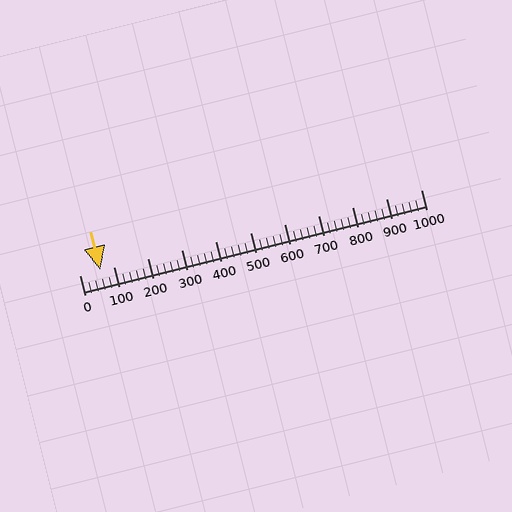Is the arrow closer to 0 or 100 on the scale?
The arrow is closer to 100.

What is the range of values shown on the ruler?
The ruler shows values from 0 to 1000.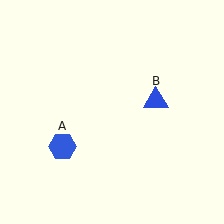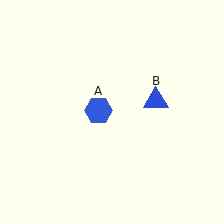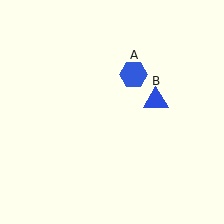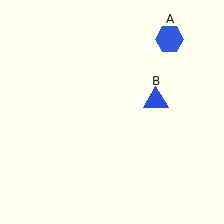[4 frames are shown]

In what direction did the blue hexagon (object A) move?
The blue hexagon (object A) moved up and to the right.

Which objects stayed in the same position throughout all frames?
Blue triangle (object B) remained stationary.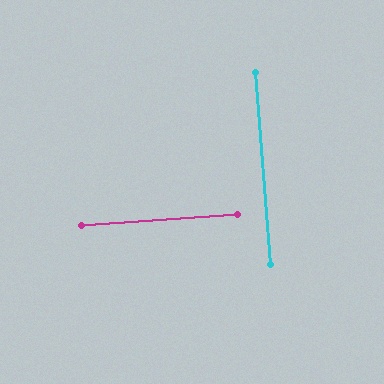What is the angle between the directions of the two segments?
Approximately 89 degrees.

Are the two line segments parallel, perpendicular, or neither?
Perpendicular — they meet at approximately 89°.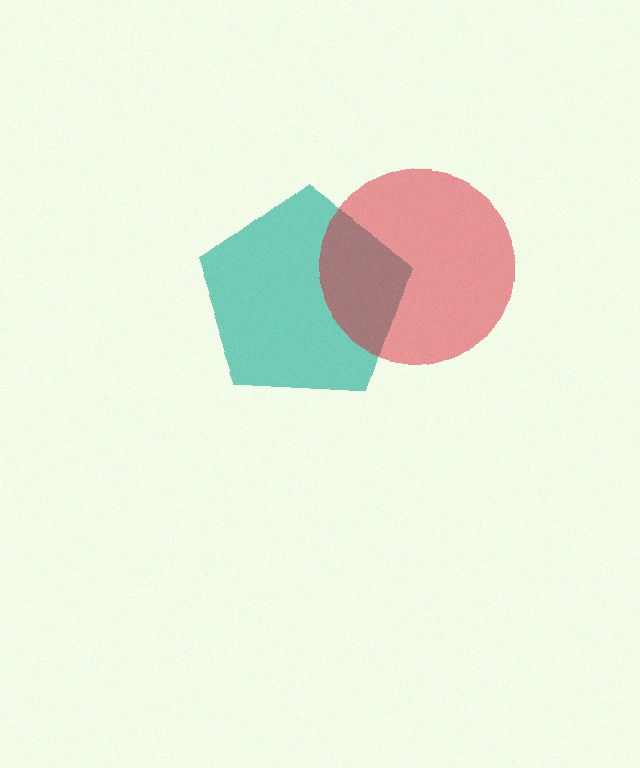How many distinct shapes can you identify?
There are 2 distinct shapes: a teal pentagon, a red circle.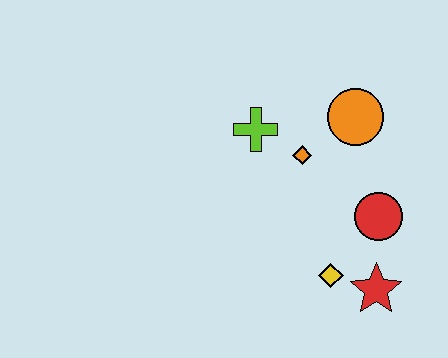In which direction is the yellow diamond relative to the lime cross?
The yellow diamond is below the lime cross.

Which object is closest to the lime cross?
The orange diamond is closest to the lime cross.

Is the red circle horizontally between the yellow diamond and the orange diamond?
No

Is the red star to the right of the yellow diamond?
Yes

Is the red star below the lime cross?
Yes